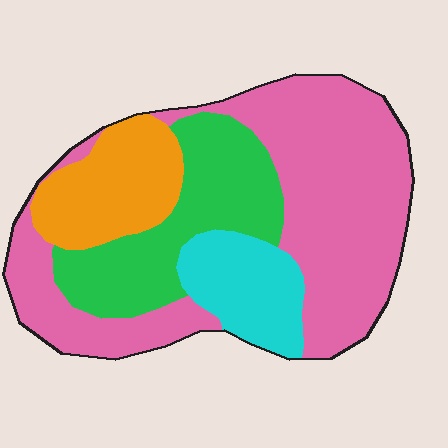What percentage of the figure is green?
Green takes up about one fifth (1/5) of the figure.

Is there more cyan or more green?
Green.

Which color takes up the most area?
Pink, at roughly 50%.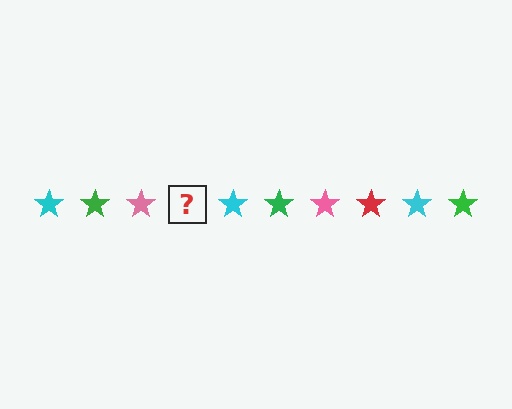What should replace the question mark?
The question mark should be replaced with a red star.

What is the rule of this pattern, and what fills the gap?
The rule is that the pattern cycles through cyan, green, pink, red stars. The gap should be filled with a red star.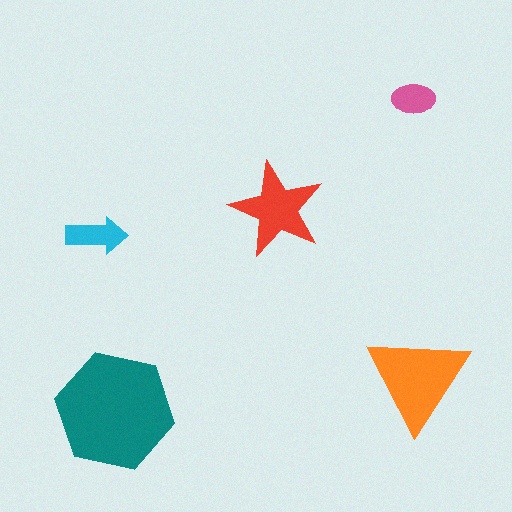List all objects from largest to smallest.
The teal hexagon, the orange triangle, the red star, the cyan arrow, the pink ellipse.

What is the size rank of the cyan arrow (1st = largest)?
4th.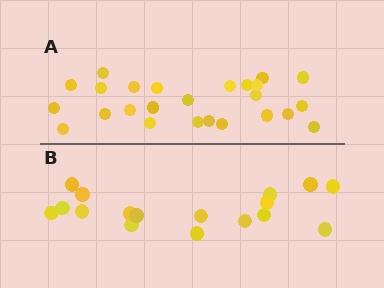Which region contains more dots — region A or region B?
Region A (the top region) has more dots.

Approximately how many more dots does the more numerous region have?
Region A has roughly 8 or so more dots than region B.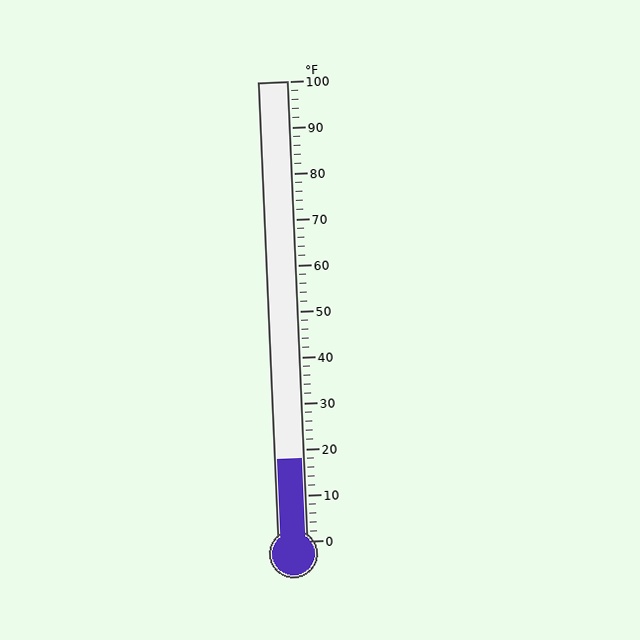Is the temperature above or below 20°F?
The temperature is below 20°F.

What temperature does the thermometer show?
The thermometer shows approximately 18°F.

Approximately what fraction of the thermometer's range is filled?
The thermometer is filled to approximately 20% of its range.